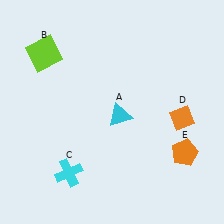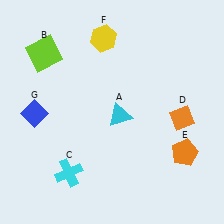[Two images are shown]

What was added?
A yellow hexagon (F), a blue diamond (G) were added in Image 2.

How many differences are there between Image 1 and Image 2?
There are 2 differences between the two images.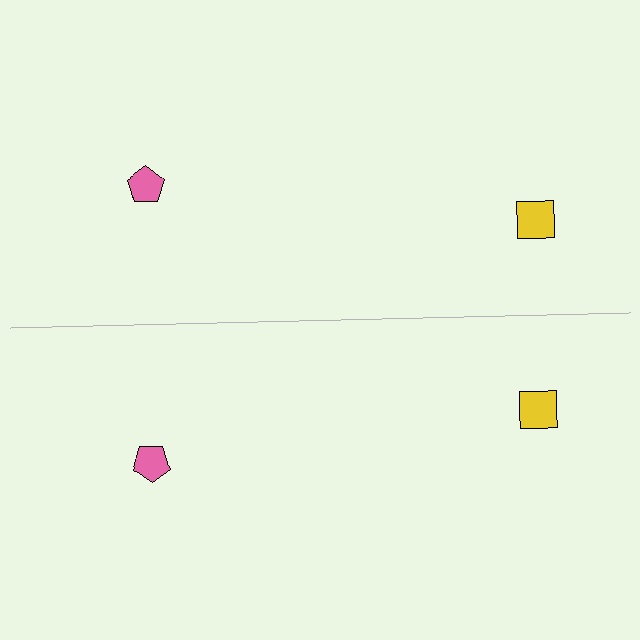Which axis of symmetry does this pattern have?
The pattern has a horizontal axis of symmetry running through the center of the image.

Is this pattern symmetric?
Yes, this pattern has bilateral (reflection) symmetry.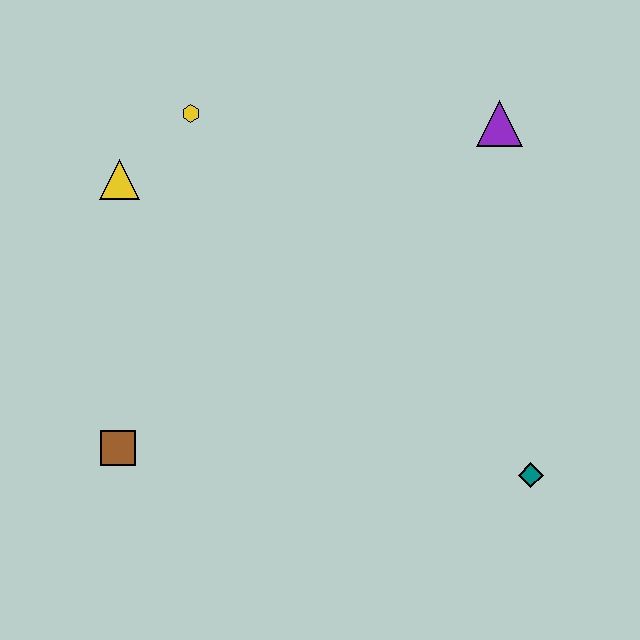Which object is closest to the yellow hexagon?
The yellow triangle is closest to the yellow hexagon.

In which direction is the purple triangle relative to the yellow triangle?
The purple triangle is to the right of the yellow triangle.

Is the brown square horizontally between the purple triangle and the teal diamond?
No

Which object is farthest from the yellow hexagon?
The teal diamond is farthest from the yellow hexagon.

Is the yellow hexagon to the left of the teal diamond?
Yes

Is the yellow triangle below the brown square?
No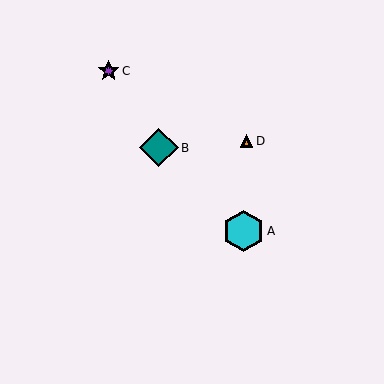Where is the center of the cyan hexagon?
The center of the cyan hexagon is at (244, 231).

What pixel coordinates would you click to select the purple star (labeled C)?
Click at (109, 71) to select the purple star C.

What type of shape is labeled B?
Shape B is a teal diamond.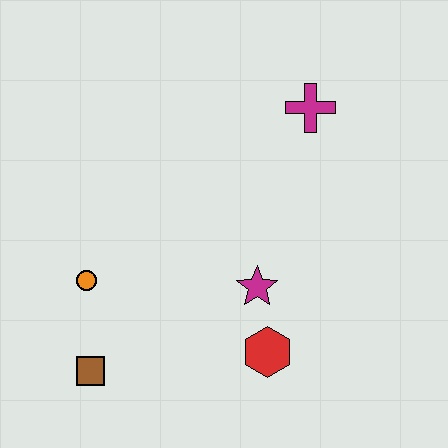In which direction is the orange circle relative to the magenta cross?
The orange circle is to the left of the magenta cross.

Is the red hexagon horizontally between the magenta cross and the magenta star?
Yes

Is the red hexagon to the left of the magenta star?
No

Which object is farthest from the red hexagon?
The magenta cross is farthest from the red hexagon.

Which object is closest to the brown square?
The orange circle is closest to the brown square.